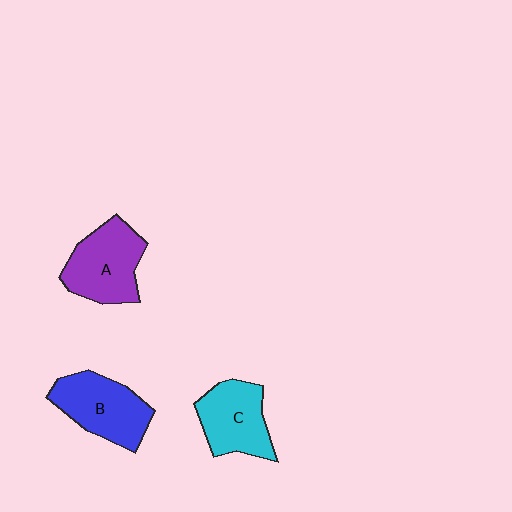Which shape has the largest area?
Shape A (purple).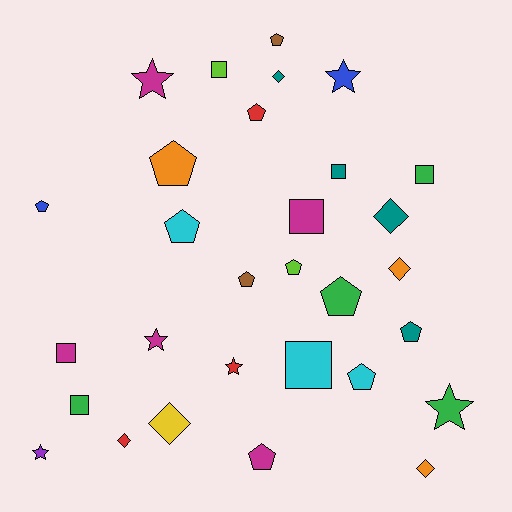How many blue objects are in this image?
There are 2 blue objects.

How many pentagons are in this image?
There are 11 pentagons.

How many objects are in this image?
There are 30 objects.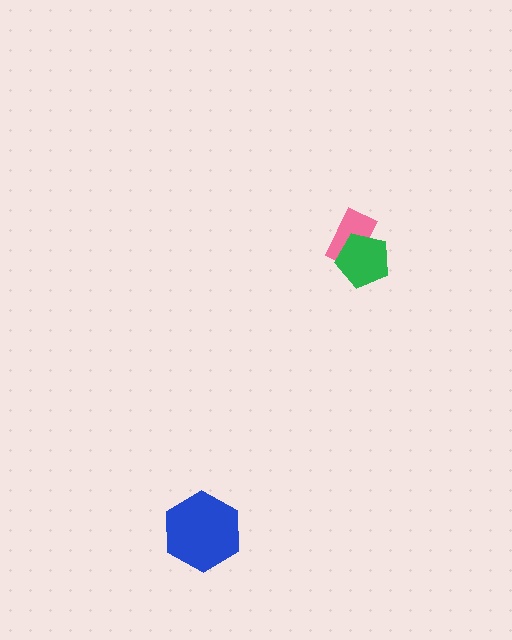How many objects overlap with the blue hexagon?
0 objects overlap with the blue hexagon.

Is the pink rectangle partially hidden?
Yes, it is partially covered by another shape.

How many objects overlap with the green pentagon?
1 object overlaps with the green pentagon.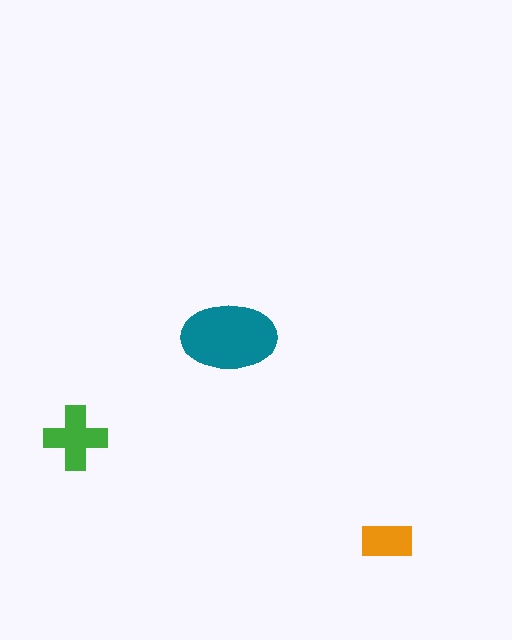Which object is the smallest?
The orange rectangle.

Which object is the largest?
The teal ellipse.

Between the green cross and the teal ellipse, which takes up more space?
The teal ellipse.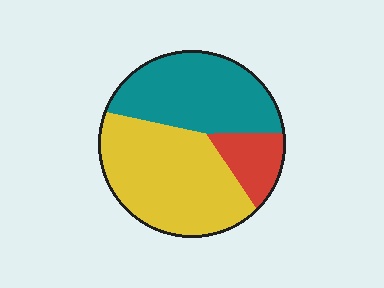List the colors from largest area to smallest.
From largest to smallest: yellow, teal, red.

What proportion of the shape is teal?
Teal takes up about three eighths (3/8) of the shape.